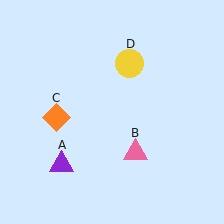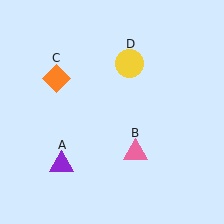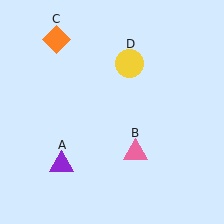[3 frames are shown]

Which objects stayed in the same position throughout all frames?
Purple triangle (object A) and pink triangle (object B) and yellow circle (object D) remained stationary.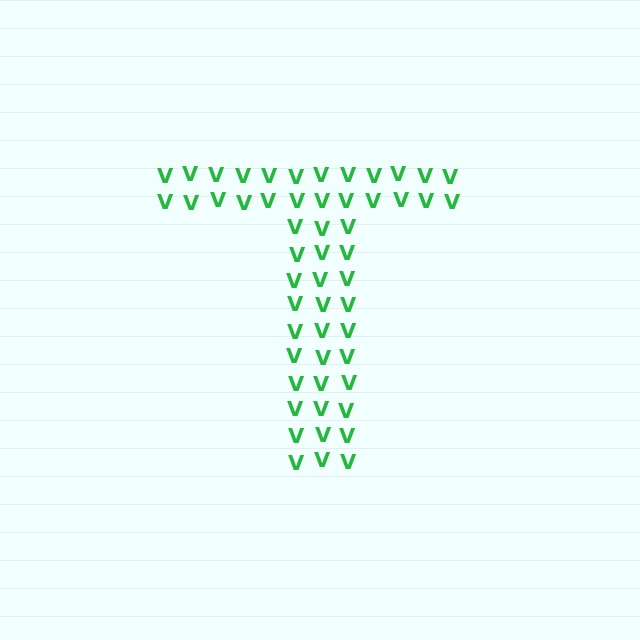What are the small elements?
The small elements are letter V's.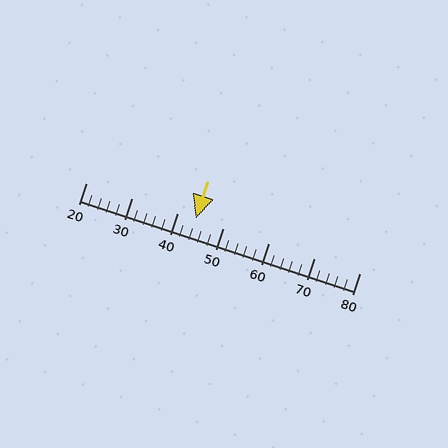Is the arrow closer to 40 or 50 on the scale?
The arrow is closer to 40.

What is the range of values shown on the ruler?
The ruler shows values from 20 to 80.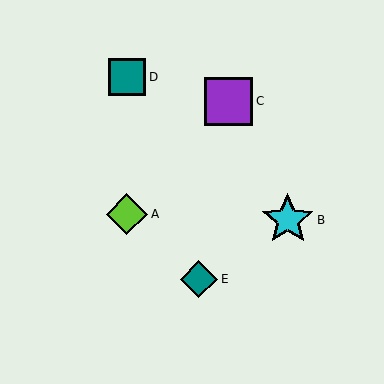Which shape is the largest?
The cyan star (labeled B) is the largest.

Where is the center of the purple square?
The center of the purple square is at (229, 101).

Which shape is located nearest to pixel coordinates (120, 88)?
The teal square (labeled D) at (127, 77) is nearest to that location.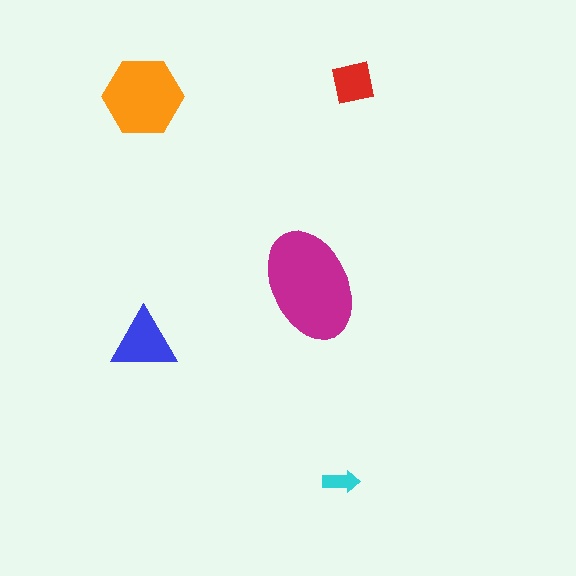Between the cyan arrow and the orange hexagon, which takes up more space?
The orange hexagon.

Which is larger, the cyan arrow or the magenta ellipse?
The magenta ellipse.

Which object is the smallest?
The cyan arrow.